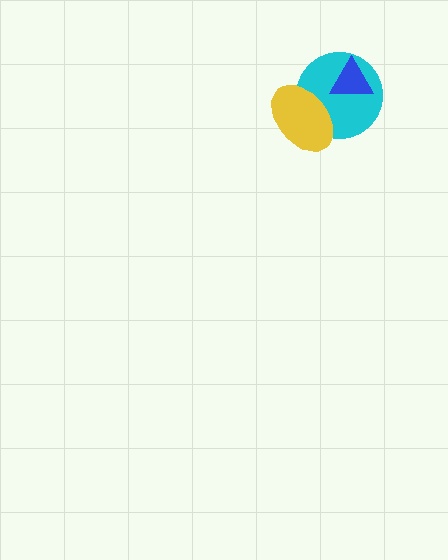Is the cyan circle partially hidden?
Yes, it is partially covered by another shape.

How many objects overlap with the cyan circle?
2 objects overlap with the cyan circle.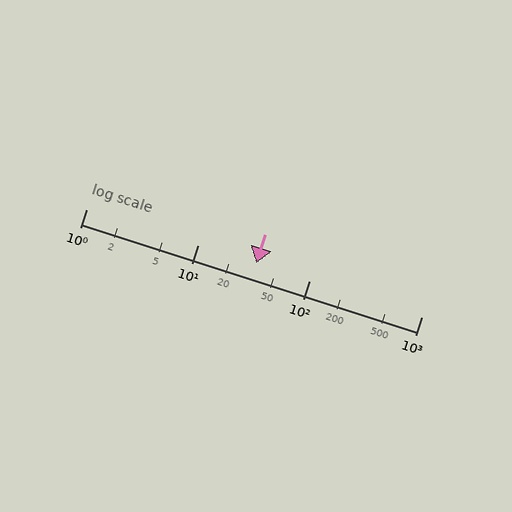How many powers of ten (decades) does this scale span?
The scale spans 3 decades, from 1 to 1000.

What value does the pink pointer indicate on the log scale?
The pointer indicates approximately 33.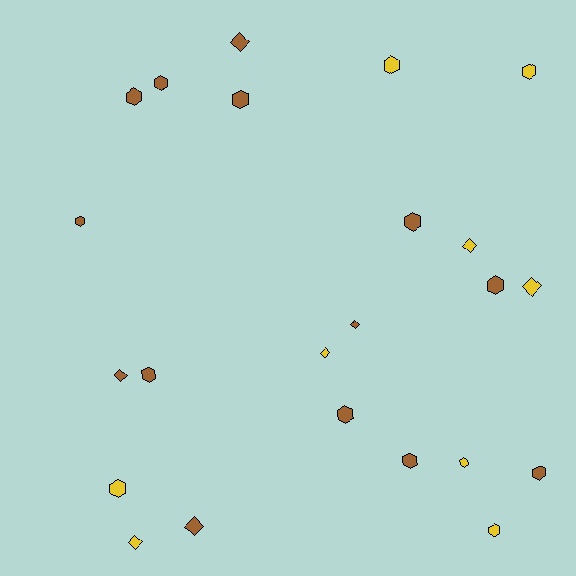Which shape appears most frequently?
Hexagon, with 15 objects.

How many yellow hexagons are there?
There are 5 yellow hexagons.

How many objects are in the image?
There are 23 objects.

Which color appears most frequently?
Brown, with 14 objects.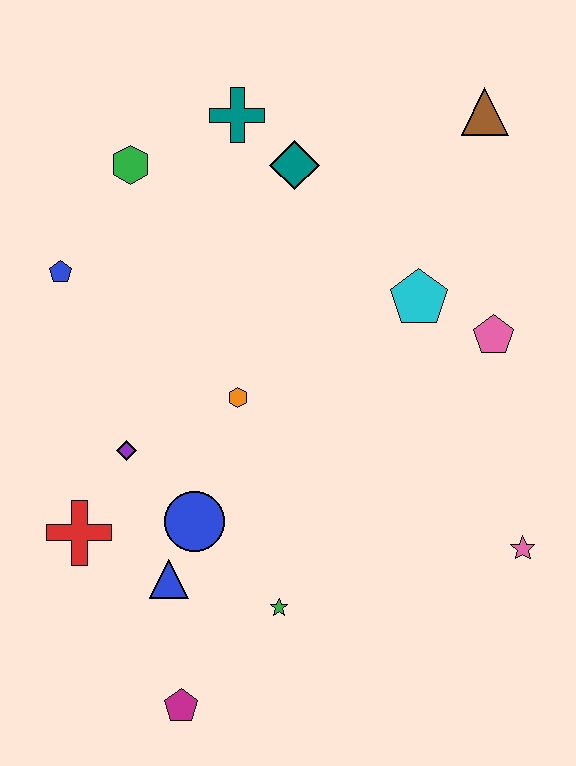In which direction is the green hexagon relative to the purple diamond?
The green hexagon is above the purple diamond.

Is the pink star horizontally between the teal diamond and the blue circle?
No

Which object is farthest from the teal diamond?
The magenta pentagon is farthest from the teal diamond.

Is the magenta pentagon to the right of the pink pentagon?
No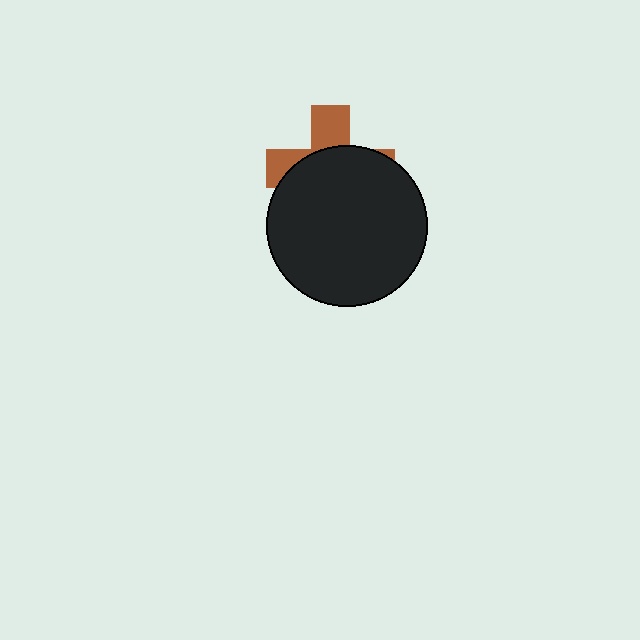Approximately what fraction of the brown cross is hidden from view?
Roughly 67% of the brown cross is hidden behind the black circle.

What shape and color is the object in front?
The object in front is a black circle.